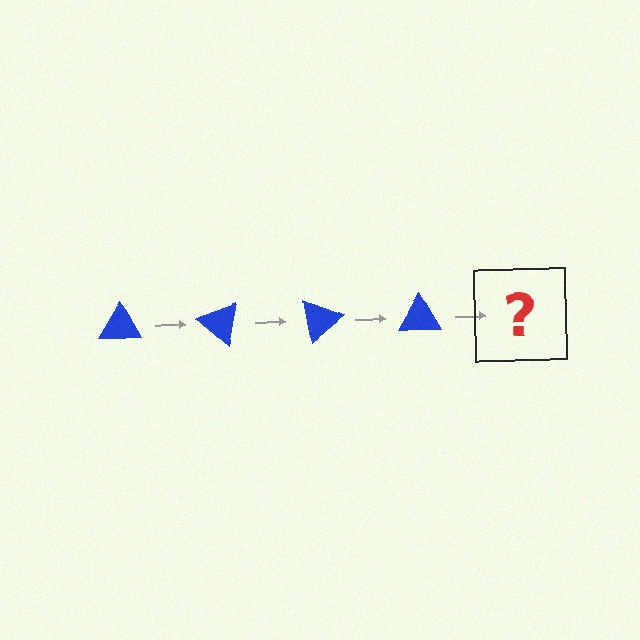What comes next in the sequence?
The next element should be a blue triangle rotated 160 degrees.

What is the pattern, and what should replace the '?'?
The pattern is that the triangle rotates 40 degrees each step. The '?' should be a blue triangle rotated 160 degrees.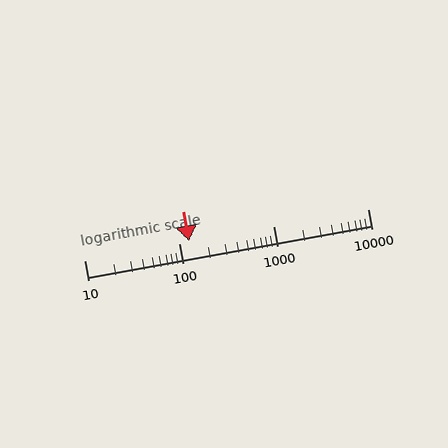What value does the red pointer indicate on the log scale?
The pointer indicates approximately 130.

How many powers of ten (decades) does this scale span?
The scale spans 3 decades, from 10 to 10000.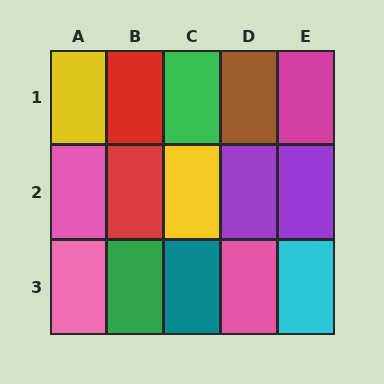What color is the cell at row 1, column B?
Red.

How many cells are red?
2 cells are red.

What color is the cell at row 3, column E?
Cyan.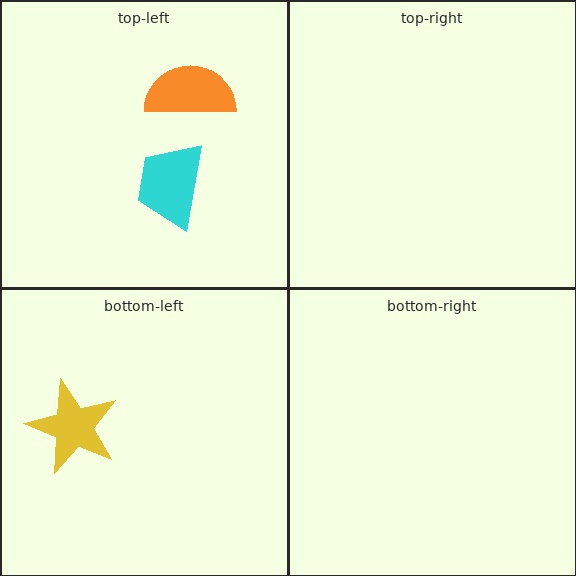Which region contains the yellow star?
The bottom-left region.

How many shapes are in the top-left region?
2.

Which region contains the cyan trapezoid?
The top-left region.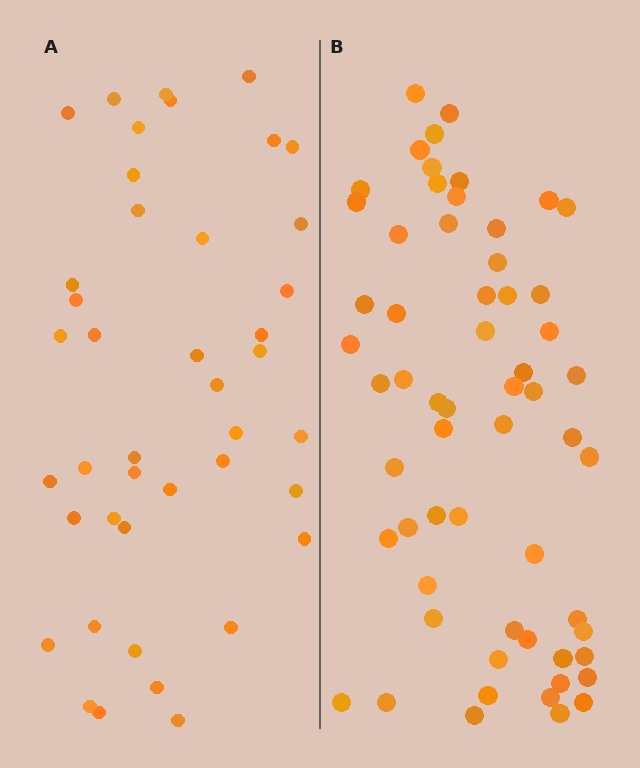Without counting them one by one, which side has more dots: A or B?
Region B (the right region) has more dots.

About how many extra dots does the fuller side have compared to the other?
Region B has approximately 20 more dots than region A.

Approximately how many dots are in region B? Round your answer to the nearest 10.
About 60 dots.